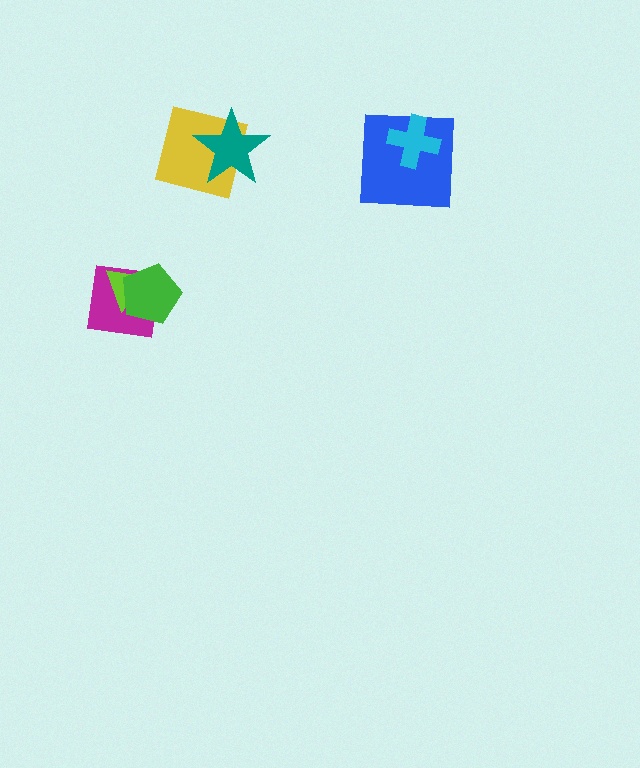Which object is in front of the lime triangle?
The green pentagon is in front of the lime triangle.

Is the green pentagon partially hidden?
No, no other shape covers it.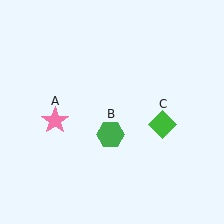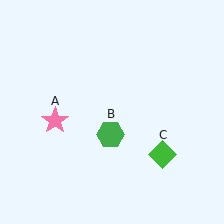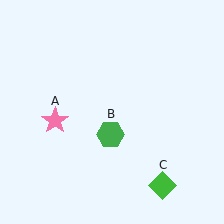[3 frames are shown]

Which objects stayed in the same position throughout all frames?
Pink star (object A) and green hexagon (object B) remained stationary.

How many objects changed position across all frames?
1 object changed position: green diamond (object C).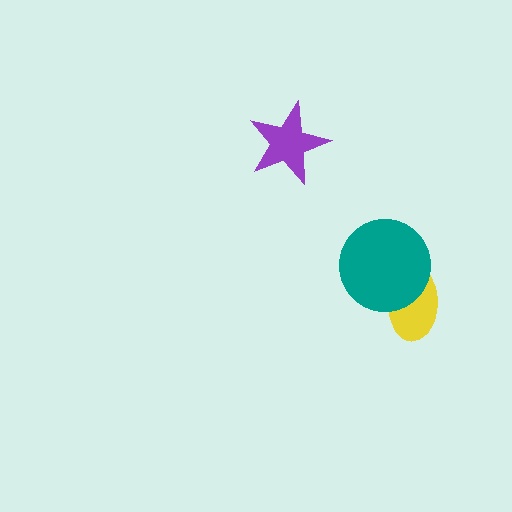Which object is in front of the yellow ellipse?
The teal circle is in front of the yellow ellipse.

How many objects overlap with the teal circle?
1 object overlaps with the teal circle.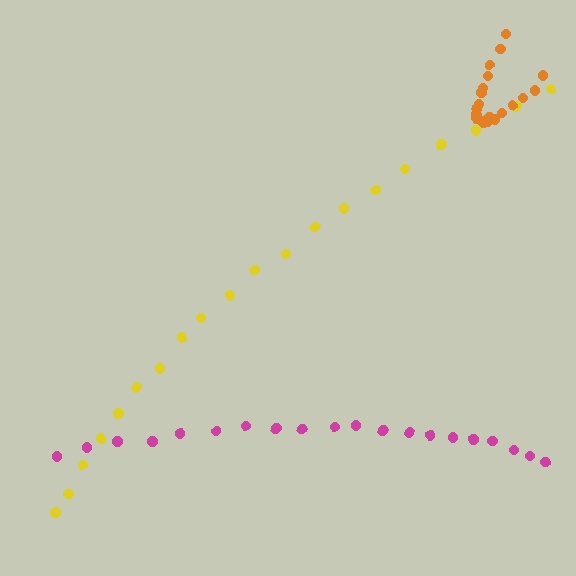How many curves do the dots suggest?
There are 3 distinct paths.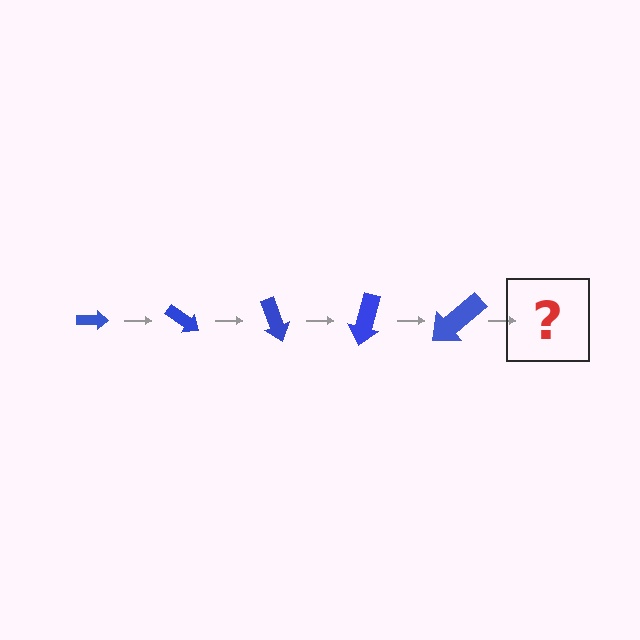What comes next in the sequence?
The next element should be an arrow, larger than the previous one and rotated 175 degrees from the start.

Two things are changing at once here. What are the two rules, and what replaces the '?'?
The two rules are that the arrow grows larger each step and it rotates 35 degrees each step. The '?' should be an arrow, larger than the previous one and rotated 175 degrees from the start.